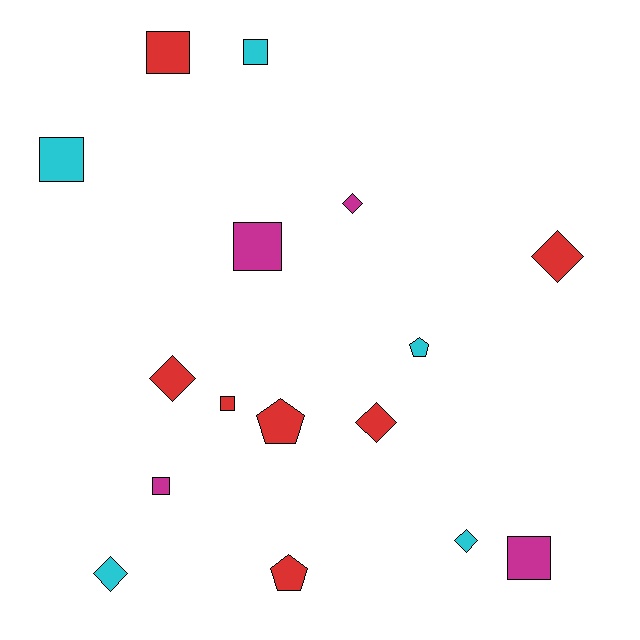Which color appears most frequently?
Red, with 7 objects.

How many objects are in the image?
There are 16 objects.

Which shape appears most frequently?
Square, with 7 objects.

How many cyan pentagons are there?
There is 1 cyan pentagon.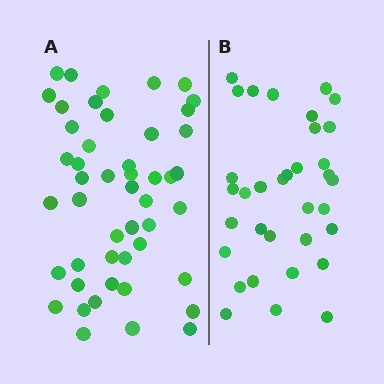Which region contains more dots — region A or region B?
Region A (the left region) has more dots.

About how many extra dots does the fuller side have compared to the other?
Region A has approximately 15 more dots than region B.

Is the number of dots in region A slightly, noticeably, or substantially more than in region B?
Region A has noticeably more, but not dramatically so. The ratio is roughly 1.4 to 1.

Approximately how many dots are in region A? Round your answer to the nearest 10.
About 50 dots. (The exact count is 48, which rounds to 50.)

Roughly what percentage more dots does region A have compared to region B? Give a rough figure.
About 40% more.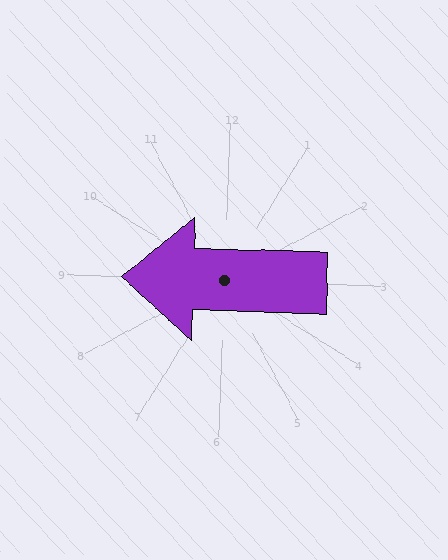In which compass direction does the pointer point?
West.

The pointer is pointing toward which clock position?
Roughly 9 o'clock.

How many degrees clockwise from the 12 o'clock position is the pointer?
Approximately 270 degrees.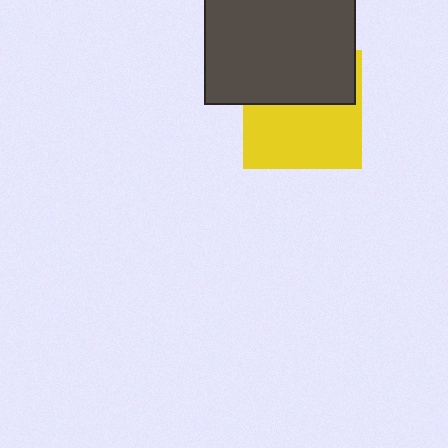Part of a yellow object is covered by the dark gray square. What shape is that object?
It is a square.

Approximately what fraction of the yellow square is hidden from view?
Roughly 44% of the yellow square is hidden behind the dark gray square.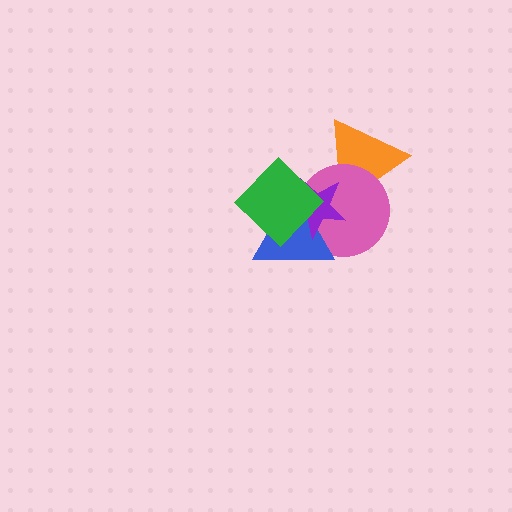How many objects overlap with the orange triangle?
2 objects overlap with the orange triangle.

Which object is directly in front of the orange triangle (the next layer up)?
The pink circle is directly in front of the orange triangle.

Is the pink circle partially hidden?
Yes, it is partially covered by another shape.